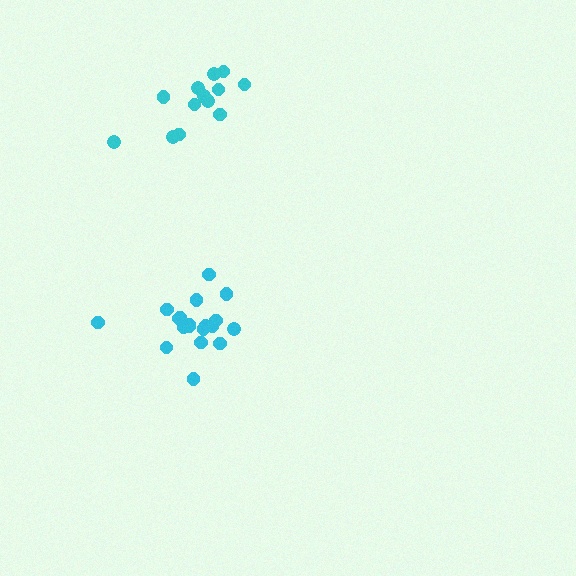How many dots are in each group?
Group 1: 13 dots, Group 2: 19 dots (32 total).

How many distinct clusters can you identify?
There are 2 distinct clusters.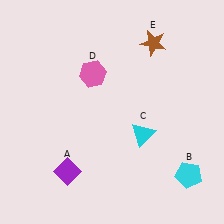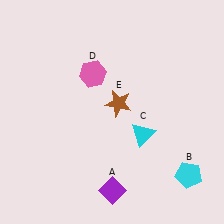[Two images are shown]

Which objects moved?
The objects that moved are: the purple diamond (A), the brown star (E).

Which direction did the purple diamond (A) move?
The purple diamond (A) moved right.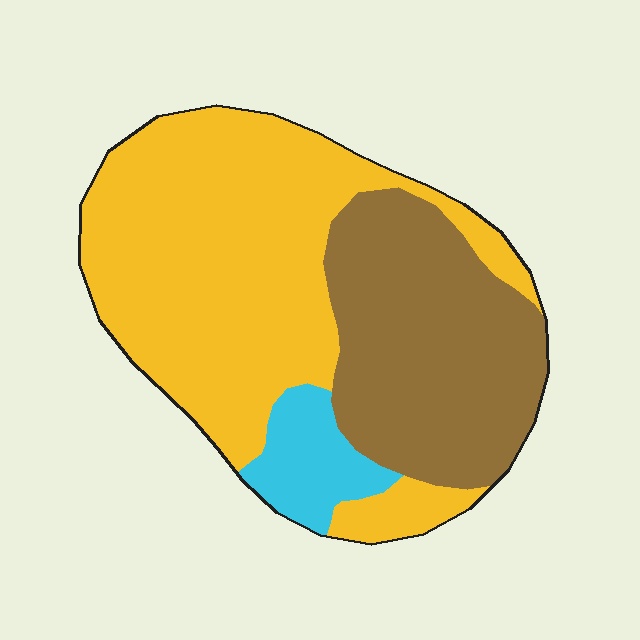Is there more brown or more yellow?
Yellow.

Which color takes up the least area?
Cyan, at roughly 10%.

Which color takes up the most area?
Yellow, at roughly 55%.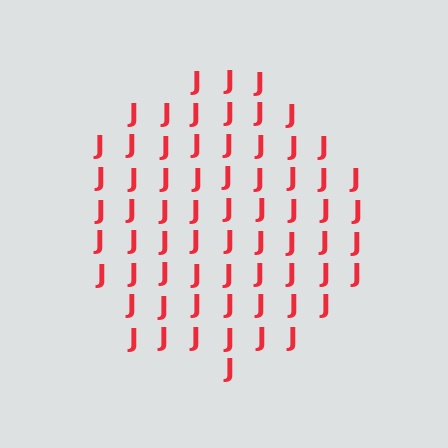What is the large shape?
The large shape is a circle.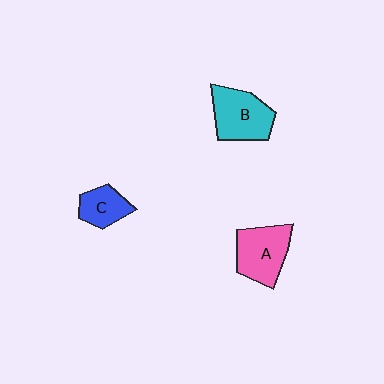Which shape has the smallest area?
Shape C (blue).